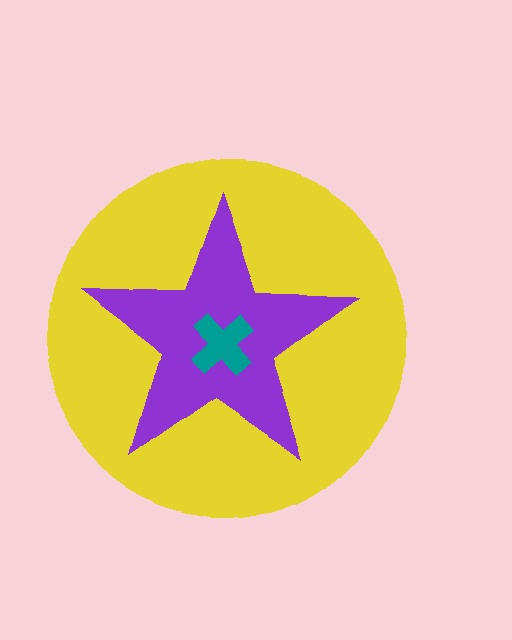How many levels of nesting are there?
3.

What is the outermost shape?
The yellow circle.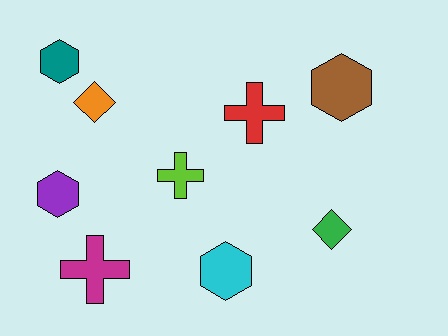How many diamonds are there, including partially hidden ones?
There are 2 diamonds.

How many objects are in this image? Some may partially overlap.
There are 9 objects.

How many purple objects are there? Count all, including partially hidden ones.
There is 1 purple object.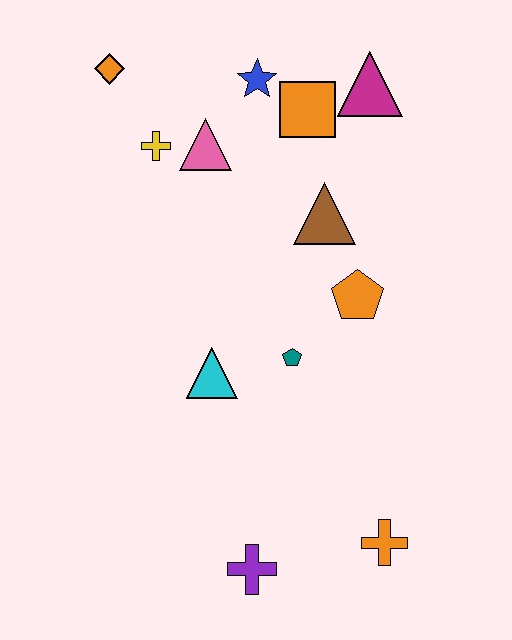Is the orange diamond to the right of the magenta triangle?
No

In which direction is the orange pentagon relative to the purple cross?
The orange pentagon is above the purple cross.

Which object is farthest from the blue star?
The purple cross is farthest from the blue star.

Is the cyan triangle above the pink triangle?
No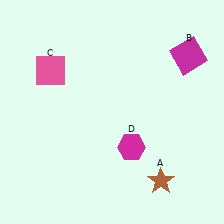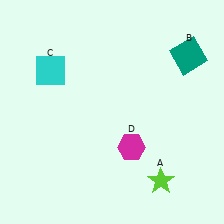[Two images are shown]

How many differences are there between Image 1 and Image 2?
There are 3 differences between the two images.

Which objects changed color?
A changed from brown to lime. B changed from magenta to teal. C changed from pink to cyan.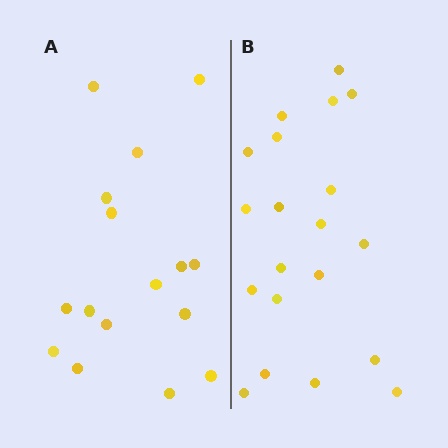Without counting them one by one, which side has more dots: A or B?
Region B (the right region) has more dots.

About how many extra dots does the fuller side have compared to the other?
Region B has about 4 more dots than region A.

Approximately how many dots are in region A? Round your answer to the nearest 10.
About 20 dots. (The exact count is 16, which rounds to 20.)